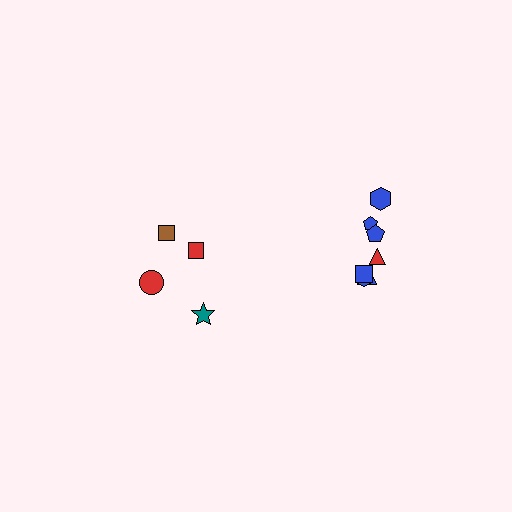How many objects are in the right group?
There are 7 objects.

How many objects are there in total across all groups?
There are 11 objects.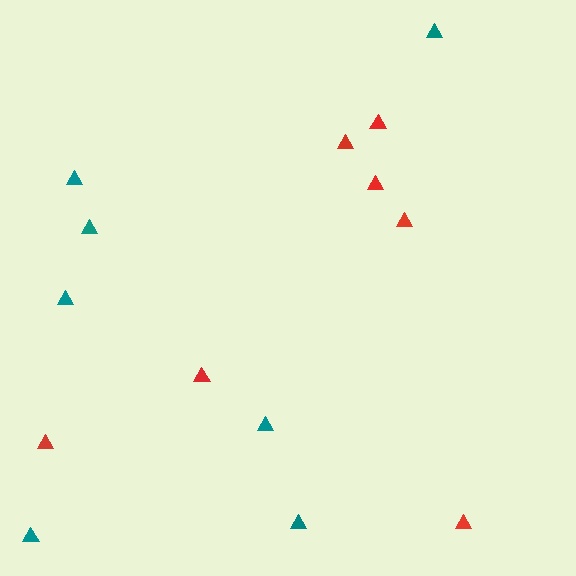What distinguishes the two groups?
There are 2 groups: one group of teal triangles (7) and one group of red triangles (7).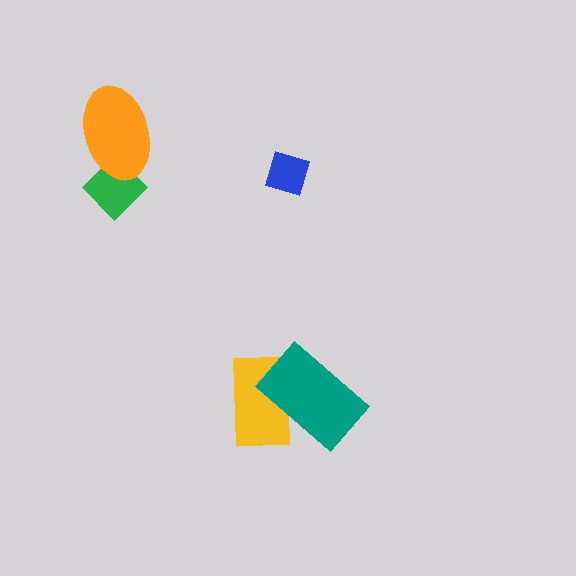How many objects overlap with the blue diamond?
0 objects overlap with the blue diamond.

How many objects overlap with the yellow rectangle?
1 object overlaps with the yellow rectangle.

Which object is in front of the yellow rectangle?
The teal rectangle is in front of the yellow rectangle.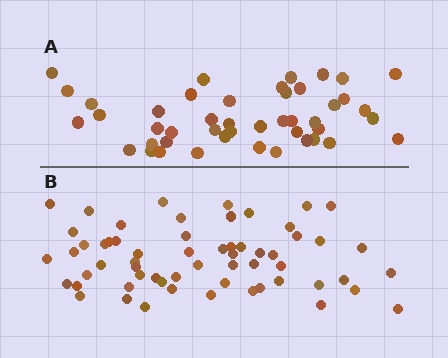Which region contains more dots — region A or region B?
Region B (the bottom region) has more dots.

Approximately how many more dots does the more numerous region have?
Region B has approximately 15 more dots than region A.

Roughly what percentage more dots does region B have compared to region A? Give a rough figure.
About 35% more.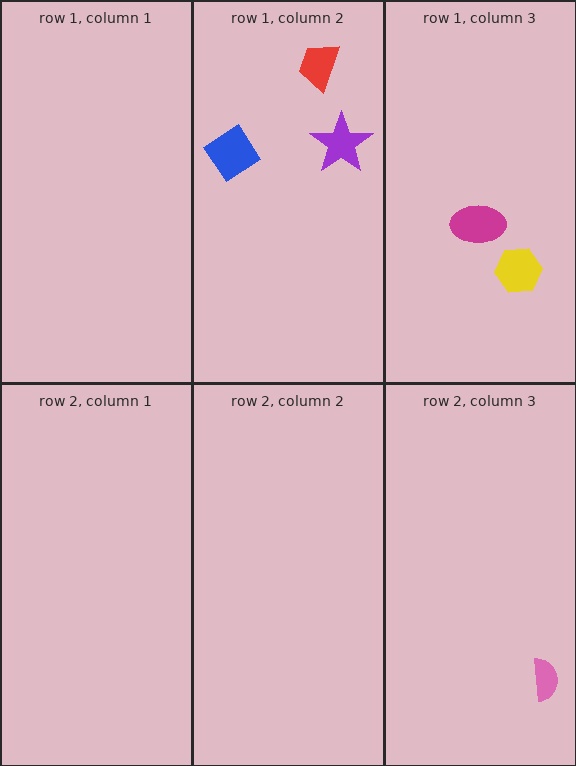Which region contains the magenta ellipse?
The row 1, column 3 region.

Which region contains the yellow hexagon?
The row 1, column 3 region.